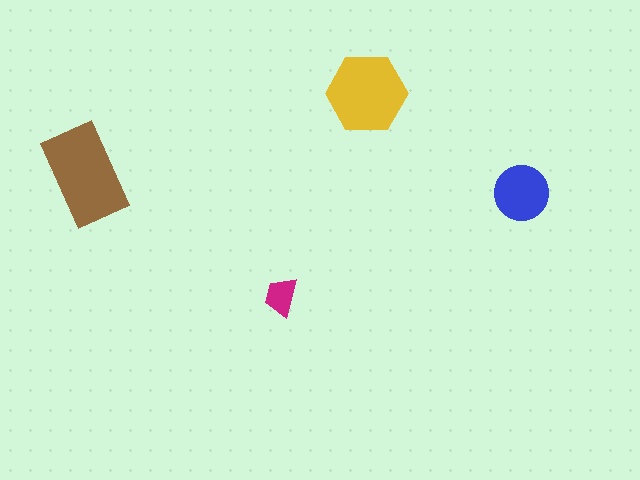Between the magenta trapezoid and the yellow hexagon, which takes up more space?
The yellow hexagon.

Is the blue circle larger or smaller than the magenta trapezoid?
Larger.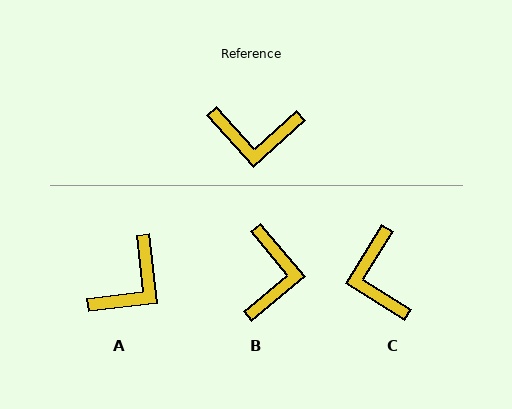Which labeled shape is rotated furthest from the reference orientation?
B, about 89 degrees away.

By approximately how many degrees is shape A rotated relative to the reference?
Approximately 55 degrees counter-clockwise.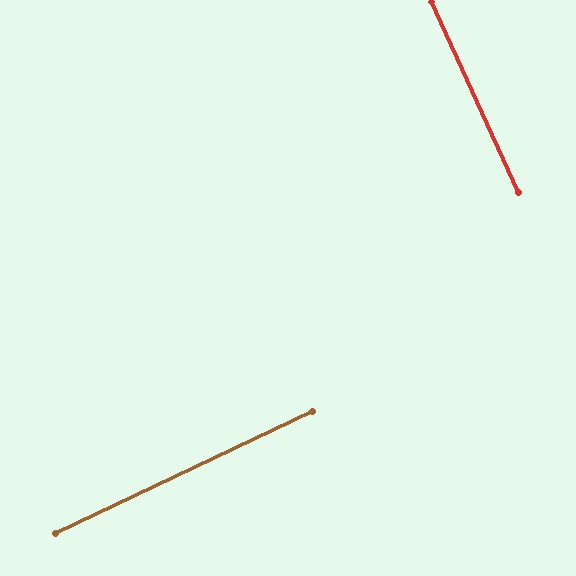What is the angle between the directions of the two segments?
Approximately 89 degrees.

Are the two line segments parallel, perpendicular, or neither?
Perpendicular — they meet at approximately 89°.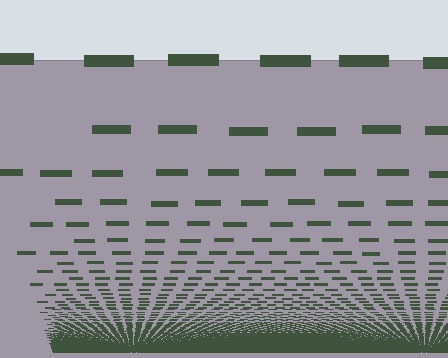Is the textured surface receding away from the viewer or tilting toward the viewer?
The surface appears to tilt toward the viewer. Texture elements get larger and sparser toward the top.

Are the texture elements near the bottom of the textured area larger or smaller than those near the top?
Smaller. The gradient is inverted — elements near the bottom are smaller and denser.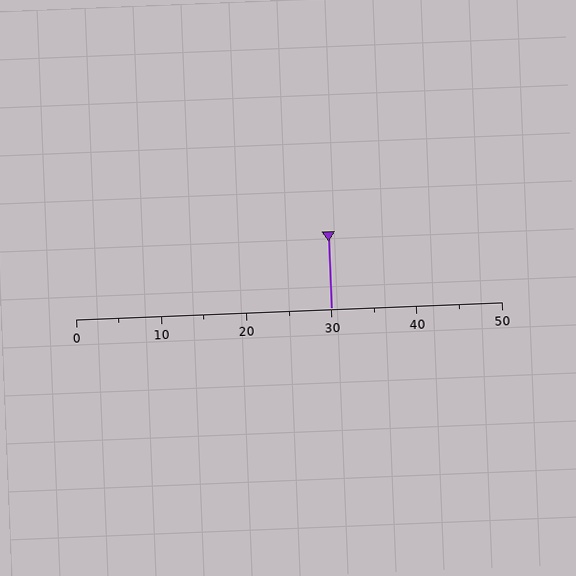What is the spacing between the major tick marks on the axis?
The major ticks are spaced 10 apart.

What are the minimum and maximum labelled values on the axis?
The axis runs from 0 to 50.